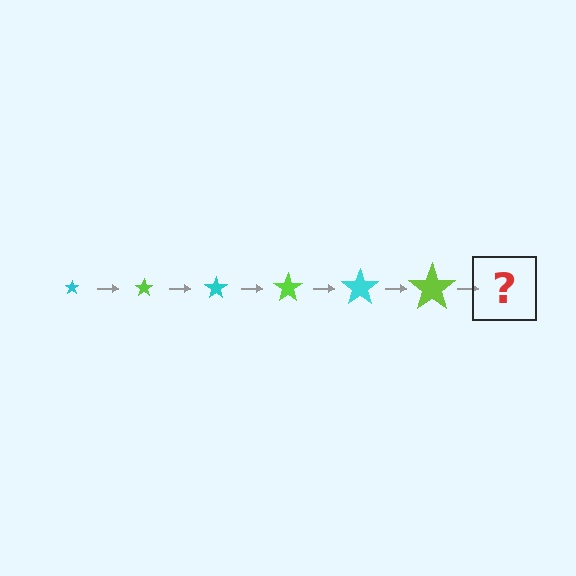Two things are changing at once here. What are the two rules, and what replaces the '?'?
The two rules are that the star grows larger each step and the color cycles through cyan and lime. The '?' should be a cyan star, larger than the previous one.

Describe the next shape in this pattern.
It should be a cyan star, larger than the previous one.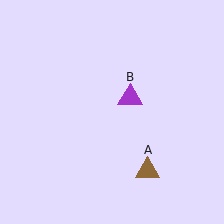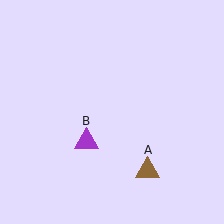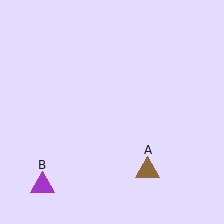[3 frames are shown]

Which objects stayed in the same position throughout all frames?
Brown triangle (object A) remained stationary.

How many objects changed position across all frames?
1 object changed position: purple triangle (object B).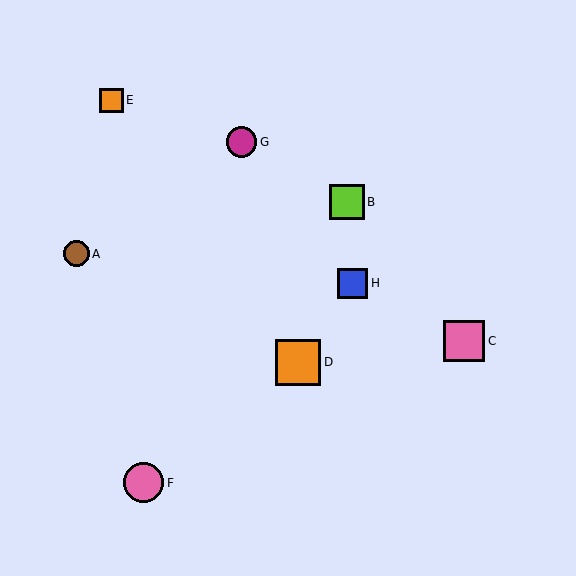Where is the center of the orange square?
The center of the orange square is at (298, 362).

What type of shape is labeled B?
Shape B is a lime square.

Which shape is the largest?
The orange square (labeled D) is the largest.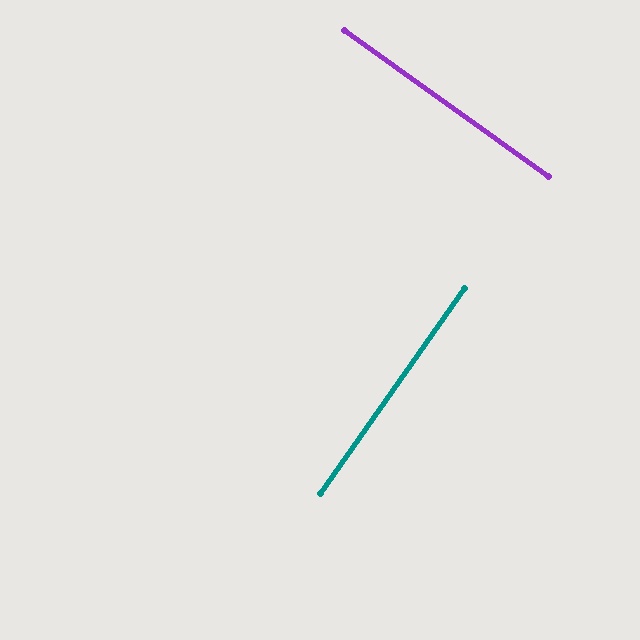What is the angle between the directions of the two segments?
Approximately 90 degrees.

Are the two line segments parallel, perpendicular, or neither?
Perpendicular — they meet at approximately 90°.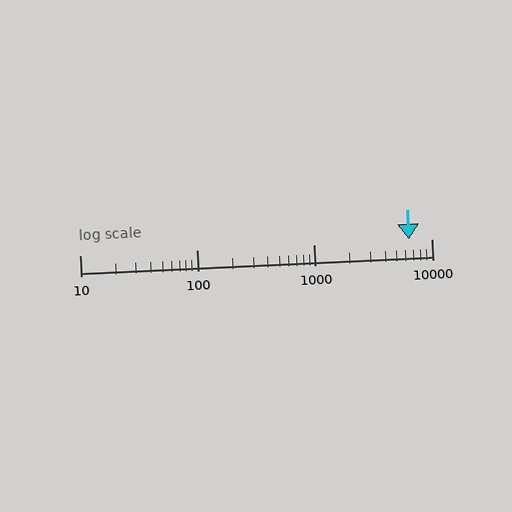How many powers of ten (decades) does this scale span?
The scale spans 3 decades, from 10 to 10000.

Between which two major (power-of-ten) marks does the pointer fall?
The pointer is between 1000 and 10000.